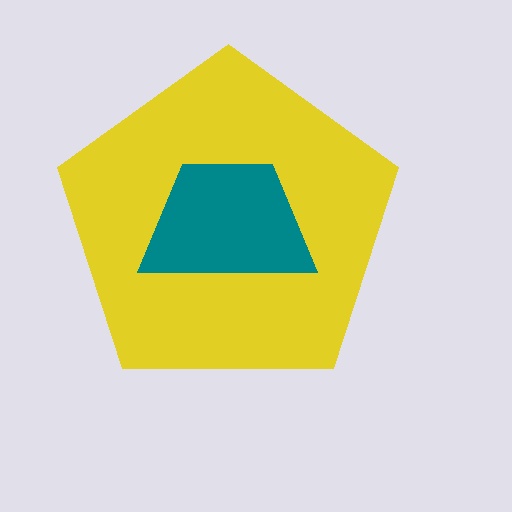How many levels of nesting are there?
2.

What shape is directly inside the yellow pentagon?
The teal trapezoid.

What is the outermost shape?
The yellow pentagon.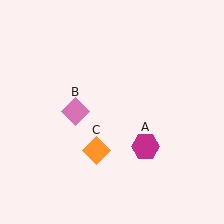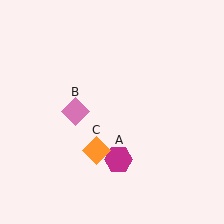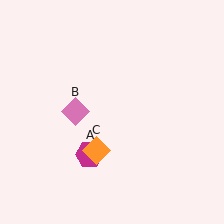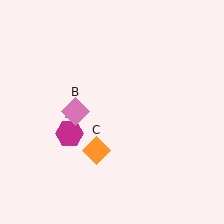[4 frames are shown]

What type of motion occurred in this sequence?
The magenta hexagon (object A) rotated clockwise around the center of the scene.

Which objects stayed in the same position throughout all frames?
Pink diamond (object B) and orange diamond (object C) remained stationary.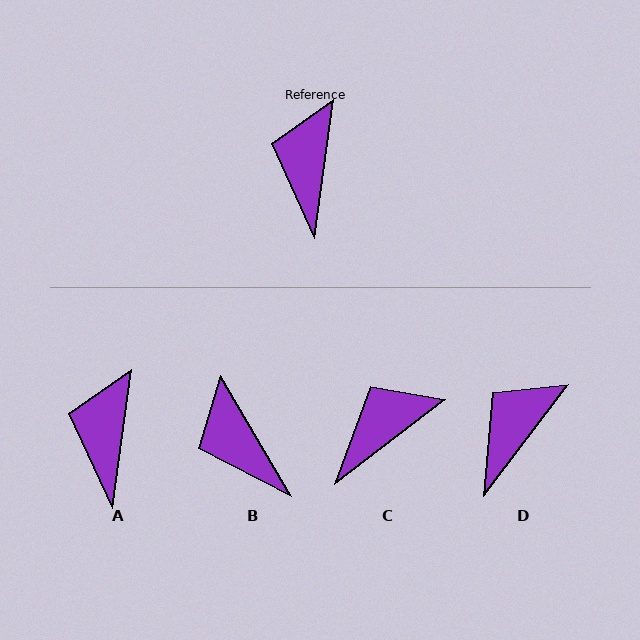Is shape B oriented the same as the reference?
No, it is off by about 38 degrees.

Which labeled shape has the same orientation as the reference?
A.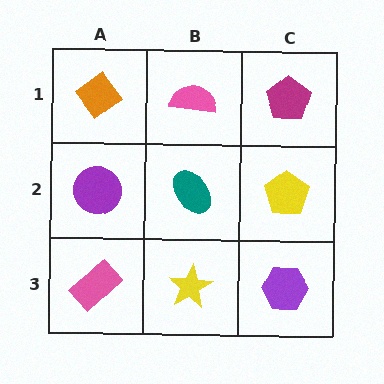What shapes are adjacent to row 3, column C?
A yellow pentagon (row 2, column C), a yellow star (row 3, column B).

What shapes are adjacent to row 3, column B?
A teal ellipse (row 2, column B), a pink rectangle (row 3, column A), a purple hexagon (row 3, column C).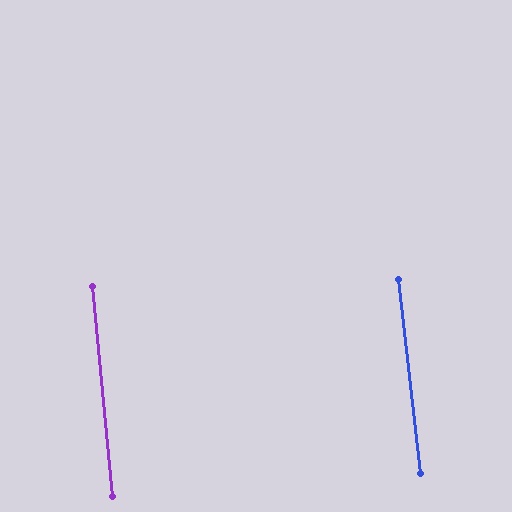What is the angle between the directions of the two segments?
Approximately 1 degree.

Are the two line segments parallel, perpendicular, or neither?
Parallel — their directions differ by only 0.9°.